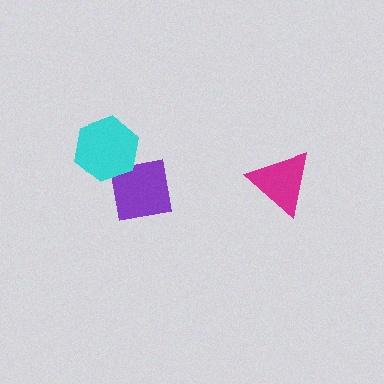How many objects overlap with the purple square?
1 object overlaps with the purple square.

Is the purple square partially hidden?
Yes, it is partially covered by another shape.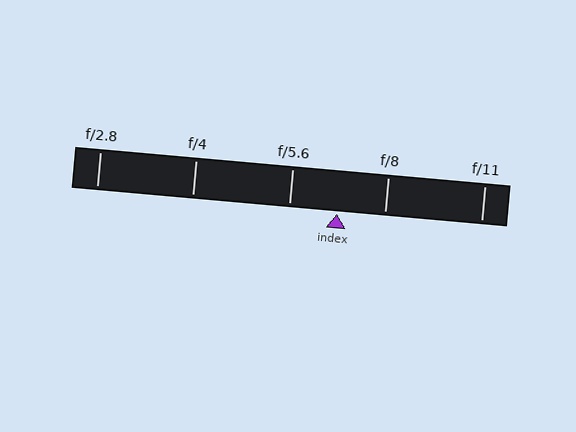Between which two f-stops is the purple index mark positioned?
The index mark is between f/5.6 and f/8.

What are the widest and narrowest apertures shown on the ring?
The widest aperture shown is f/2.8 and the narrowest is f/11.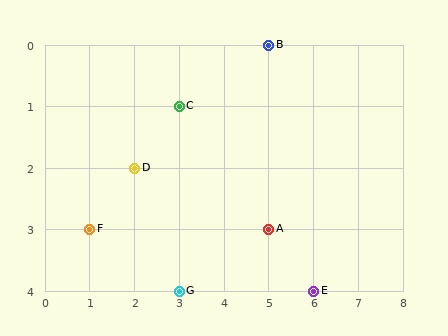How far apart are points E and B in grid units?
Points E and B are 1 column and 4 rows apart (about 4.1 grid units diagonally).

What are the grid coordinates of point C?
Point C is at grid coordinates (3, 1).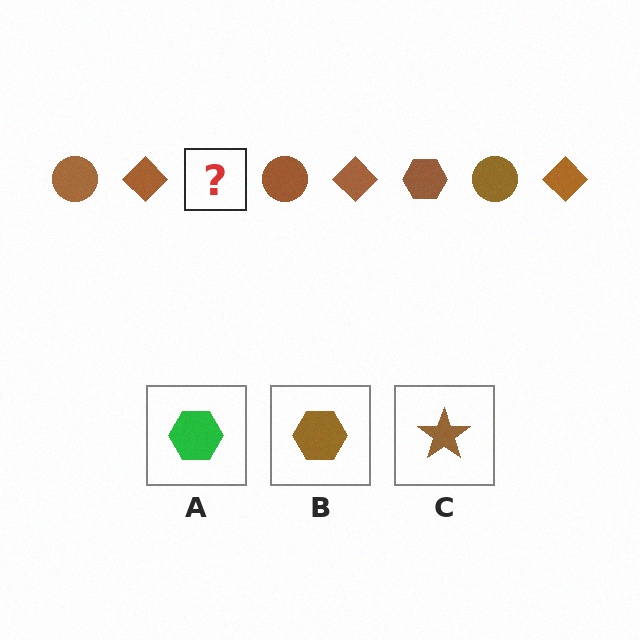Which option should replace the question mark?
Option B.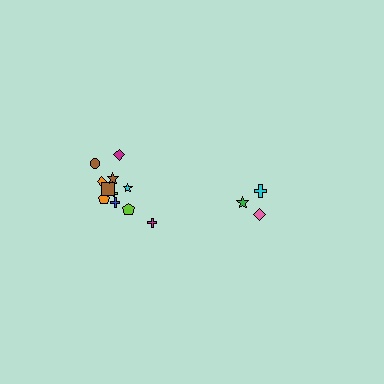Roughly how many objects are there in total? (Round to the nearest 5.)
Roughly 15 objects in total.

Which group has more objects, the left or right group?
The left group.